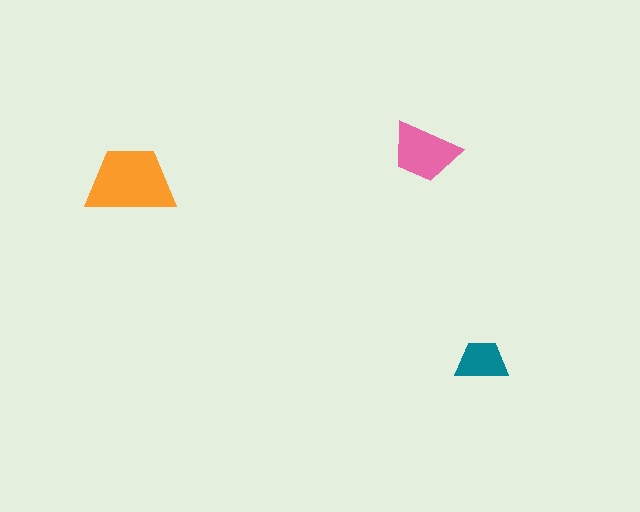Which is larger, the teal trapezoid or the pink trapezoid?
The pink one.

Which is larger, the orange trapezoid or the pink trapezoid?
The orange one.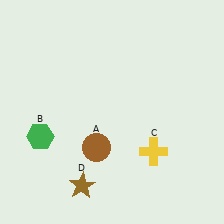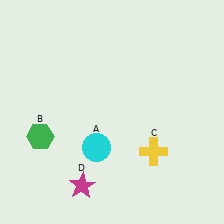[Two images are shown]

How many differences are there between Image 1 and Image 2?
There are 2 differences between the two images.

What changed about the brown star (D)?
In Image 1, D is brown. In Image 2, it changed to magenta.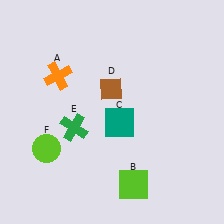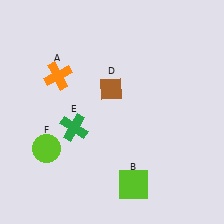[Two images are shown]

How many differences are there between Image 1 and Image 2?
There is 1 difference between the two images.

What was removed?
The teal square (C) was removed in Image 2.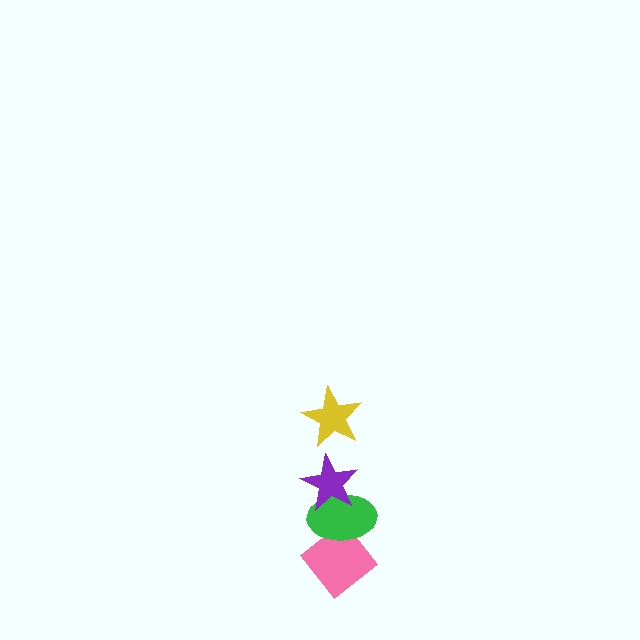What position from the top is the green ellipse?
The green ellipse is 3rd from the top.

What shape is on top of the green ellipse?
The purple star is on top of the green ellipse.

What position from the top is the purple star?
The purple star is 2nd from the top.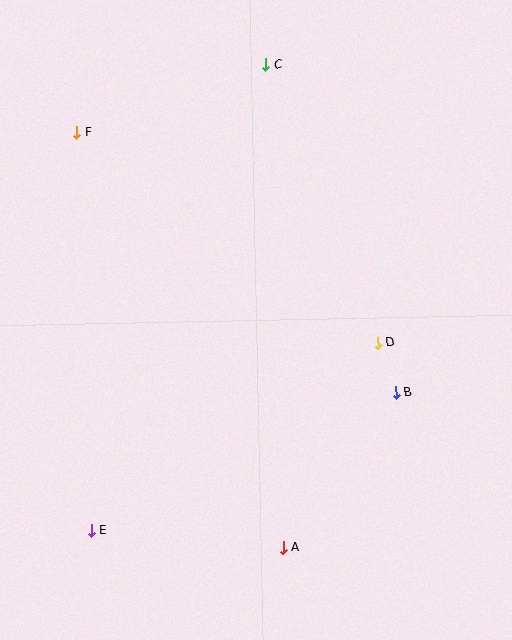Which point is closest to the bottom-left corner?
Point E is closest to the bottom-left corner.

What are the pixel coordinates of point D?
Point D is at (378, 343).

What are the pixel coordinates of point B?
Point B is at (396, 392).